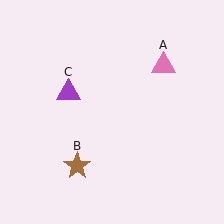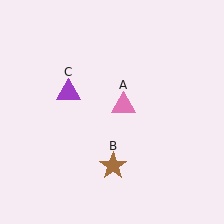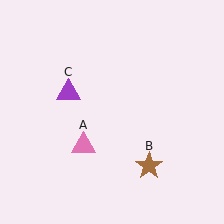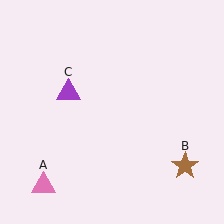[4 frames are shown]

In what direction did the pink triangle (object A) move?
The pink triangle (object A) moved down and to the left.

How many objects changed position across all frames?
2 objects changed position: pink triangle (object A), brown star (object B).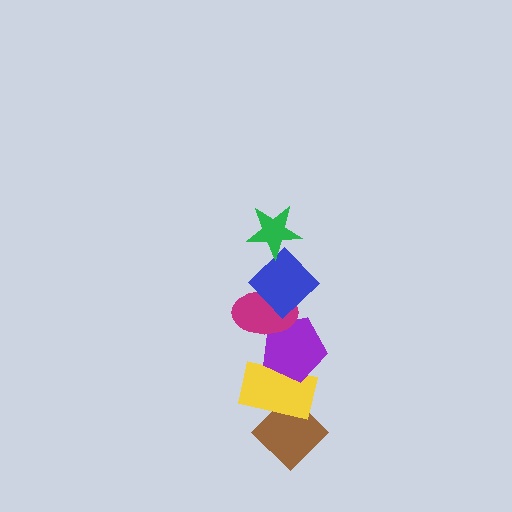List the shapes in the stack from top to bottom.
From top to bottom: the green star, the blue diamond, the magenta ellipse, the purple pentagon, the yellow rectangle, the brown diamond.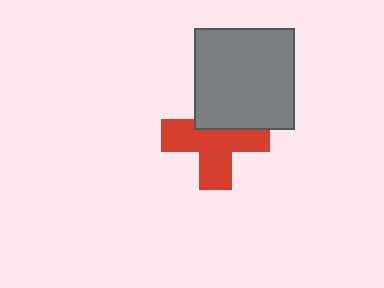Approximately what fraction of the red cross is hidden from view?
Roughly 34% of the red cross is hidden behind the gray square.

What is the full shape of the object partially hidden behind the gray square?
The partially hidden object is a red cross.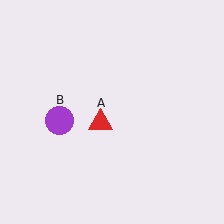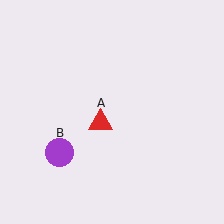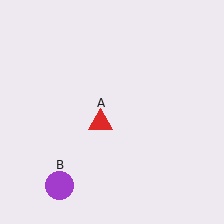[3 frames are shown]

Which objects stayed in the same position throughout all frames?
Red triangle (object A) remained stationary.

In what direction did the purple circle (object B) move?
The purple circle (object B) moved down.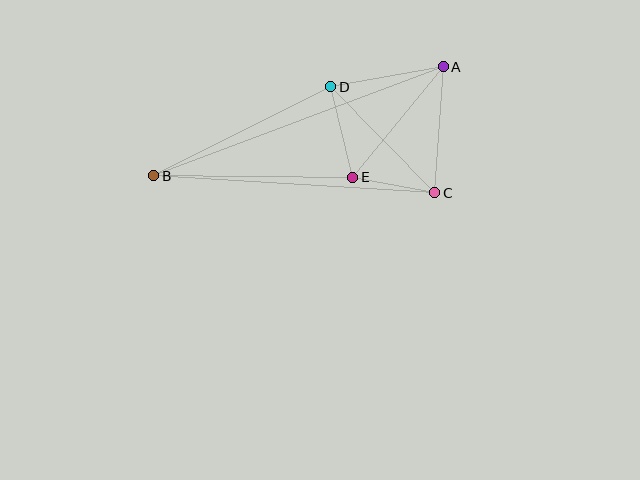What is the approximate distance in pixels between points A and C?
The distance between A and C is approximately 126 pixels.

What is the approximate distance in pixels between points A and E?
The distance between A and E is approximately 143 pixels.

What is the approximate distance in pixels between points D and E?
The distance between D and E is approximately 93 pixels.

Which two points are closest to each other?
Points C and E are closest to each other.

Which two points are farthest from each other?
Points A and B are farthest from each other.